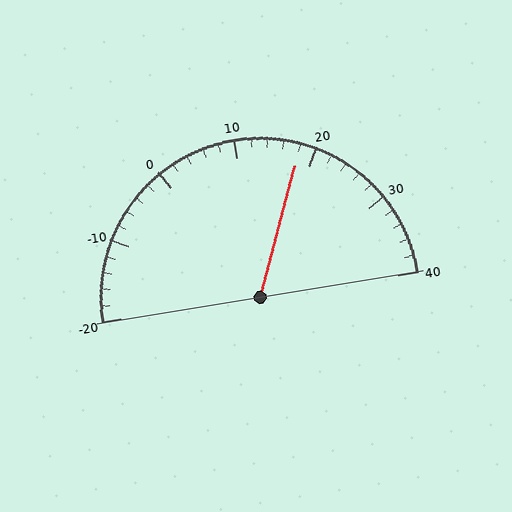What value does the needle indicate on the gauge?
The needle indicates approximately 18.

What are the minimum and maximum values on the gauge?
The gauge ranges from -20 to 40.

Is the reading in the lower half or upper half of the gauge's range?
The reading is in the upper half of the range (-20 to 40).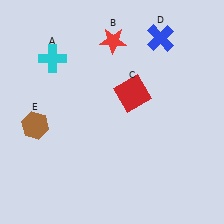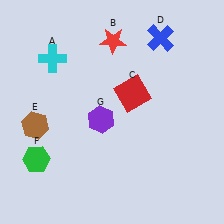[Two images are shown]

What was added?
A green hexagon (F), a purple hexagon (G) were added in Image 2.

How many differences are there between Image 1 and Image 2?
There are 2 differences between the two images.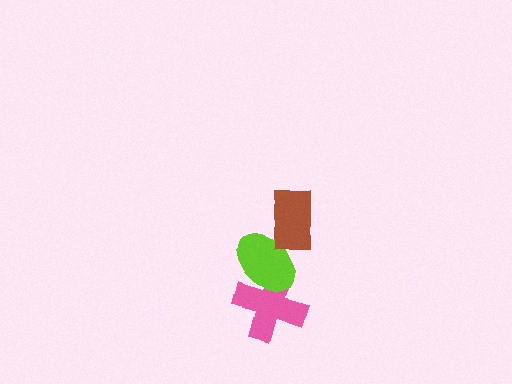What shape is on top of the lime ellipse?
The brown rectangle is on top of the lime ellipse.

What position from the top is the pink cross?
The pink cross is 3rd from the top.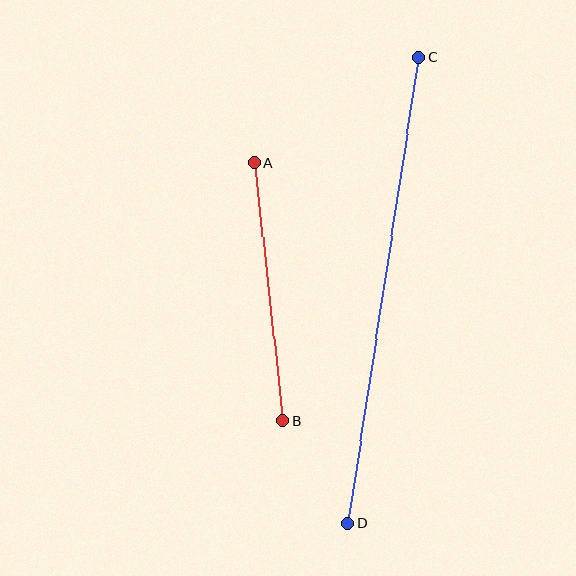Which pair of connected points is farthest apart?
Points C and D are farthest apart.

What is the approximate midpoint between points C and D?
The midpoint is at approximately (383, 290) pixels.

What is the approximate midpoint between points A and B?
The midpoint is at approximately (269, 292) pixels.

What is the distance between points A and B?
The distance is approximately 260 pixels.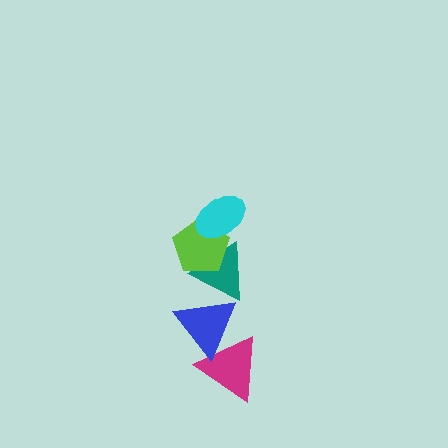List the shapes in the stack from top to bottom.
From top to bottom: the cyan ellipse, the lime pentagon, the teal triangle, the blue triangle, the magenta triangle.